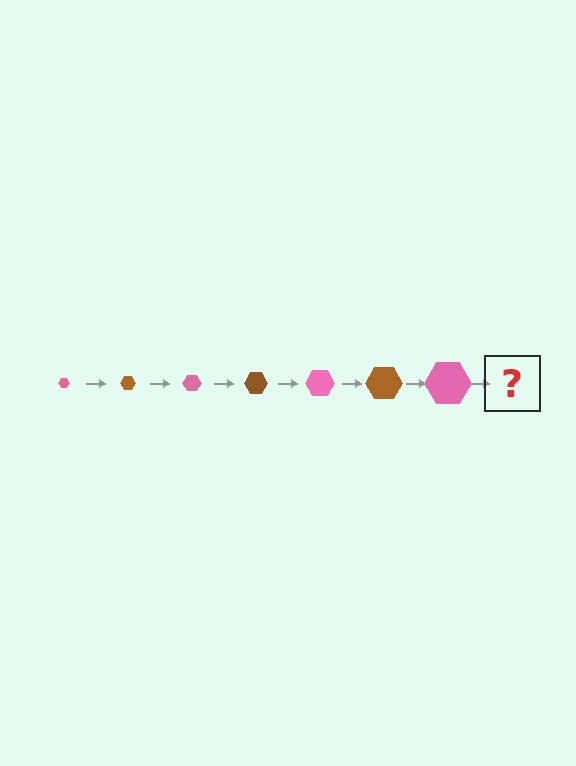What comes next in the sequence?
The next element should be a brown hexagon, larger than the previous one.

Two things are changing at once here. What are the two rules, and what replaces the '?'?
The two rules are that the hexagon grows larger each step and the color cycles through pink and brown. The '?' should be a brown hexagon, larger than the previous one.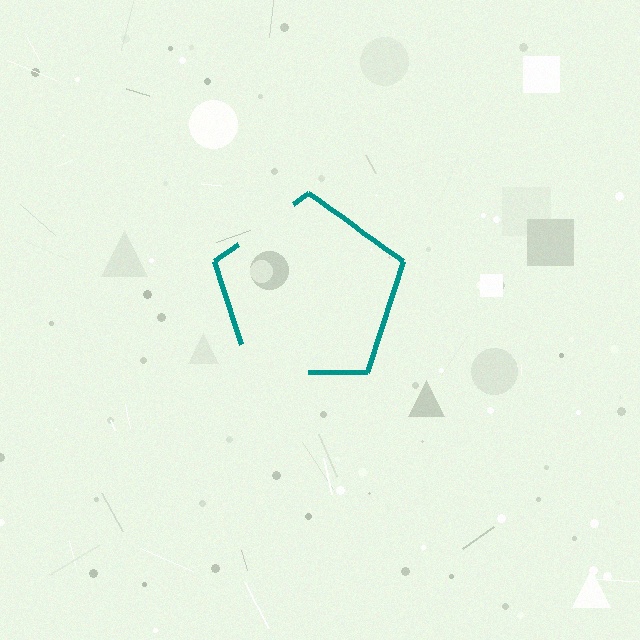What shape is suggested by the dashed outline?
The dashed outline suggests a pentagon.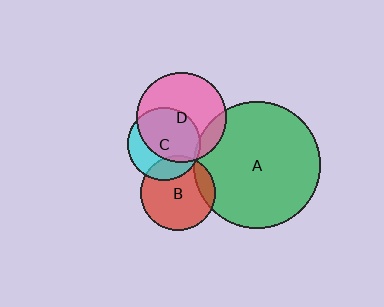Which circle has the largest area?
Circle A (green).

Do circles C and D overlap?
Yes.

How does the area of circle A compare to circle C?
Approximately 3.0 times.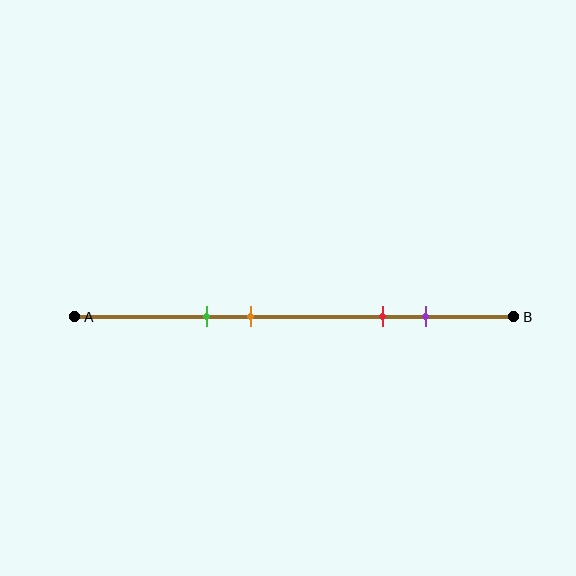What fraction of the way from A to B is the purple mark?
The purple mark is approximately 80% (0.8) of the way from A to B.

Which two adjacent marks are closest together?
The green and orange marks are the closest adjacent pair.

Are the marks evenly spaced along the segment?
No, the marks are not evenly spaced.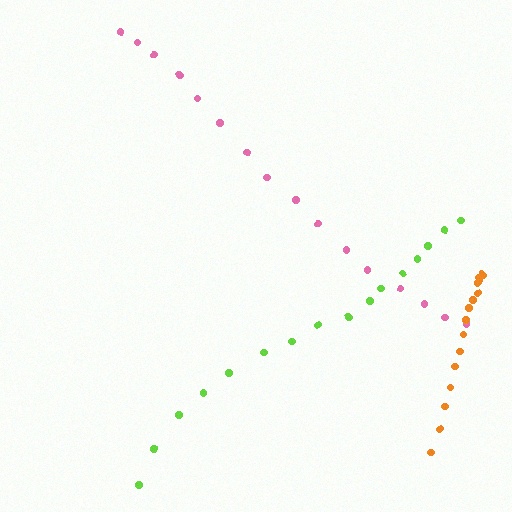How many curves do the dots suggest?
There are 3 distinct paths.